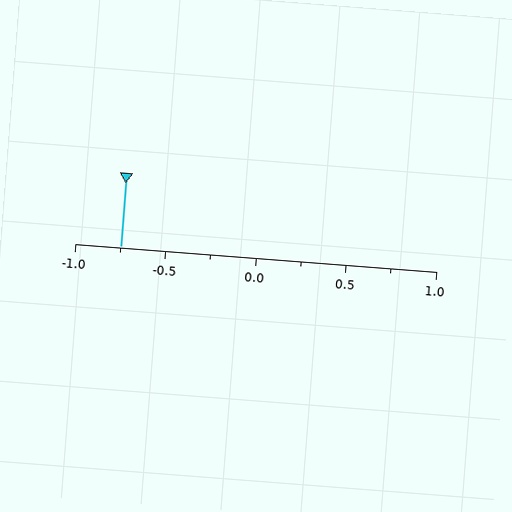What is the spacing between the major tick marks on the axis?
The major ticks are spaced 0.5 apart.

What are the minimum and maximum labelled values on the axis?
The axis runs from -1.0 to 1.0.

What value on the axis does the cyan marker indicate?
The marker indicates approximately -0.75.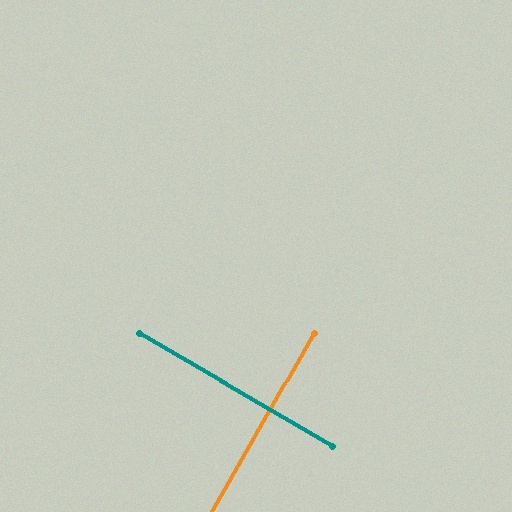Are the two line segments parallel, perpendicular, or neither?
Perpendicular — they meet at approximately 89°.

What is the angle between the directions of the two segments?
Approximately 89 degrees.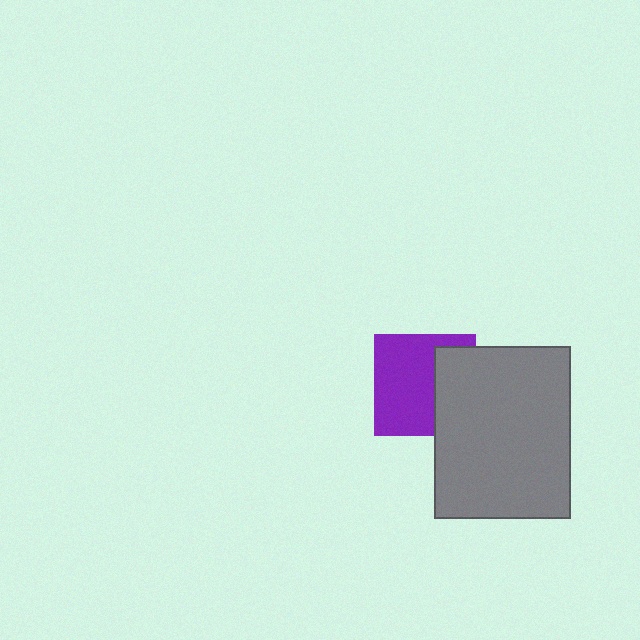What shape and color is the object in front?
The object in front is a gray rectangle.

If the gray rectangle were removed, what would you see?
You would see the complete purple square.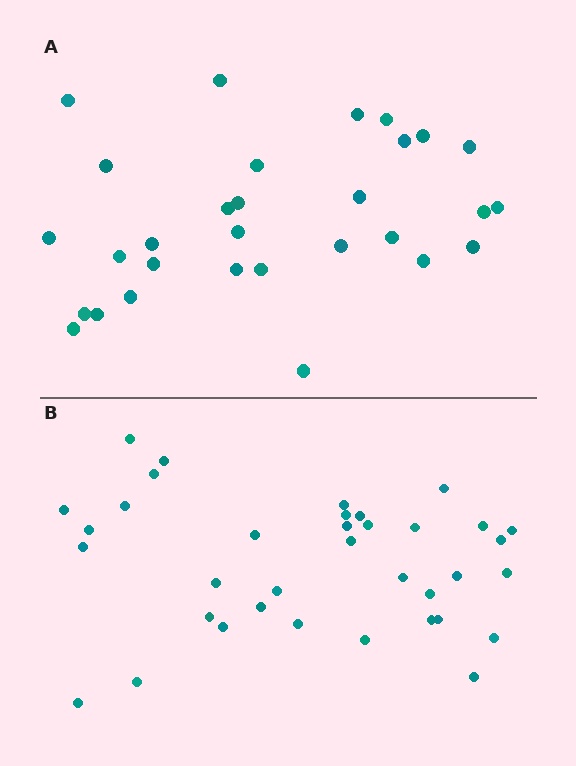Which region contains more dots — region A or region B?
Region B (the bottom region) has more dots.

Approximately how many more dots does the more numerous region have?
Region B has about 6 more dots than region A.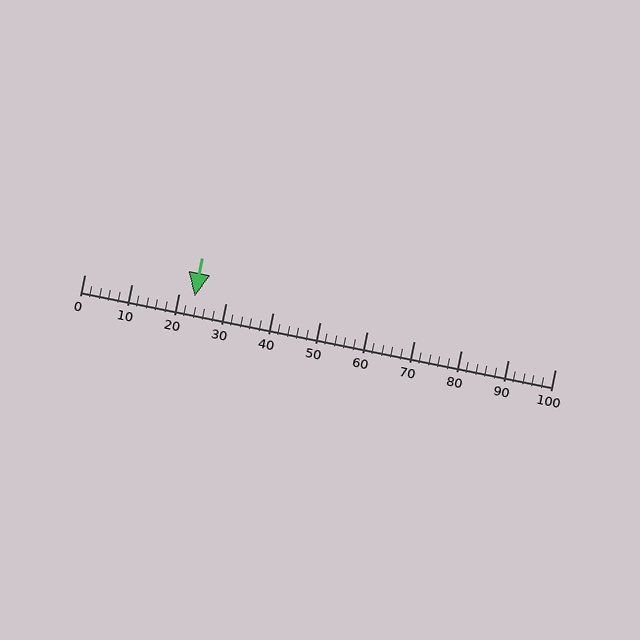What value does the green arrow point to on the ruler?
The green arrow points to approximately 24.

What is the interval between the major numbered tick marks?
The major tick marks are spaced 10 units apart.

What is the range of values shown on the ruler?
The ruler shows values from 0 to 100.